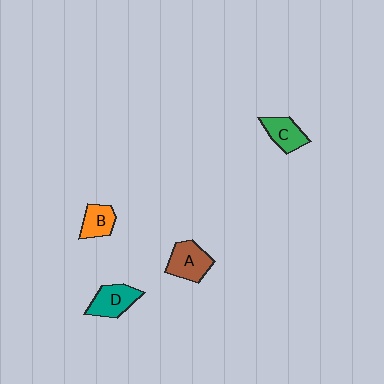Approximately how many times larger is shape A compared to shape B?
Approximately 1.4 times.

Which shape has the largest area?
Shape A (brown).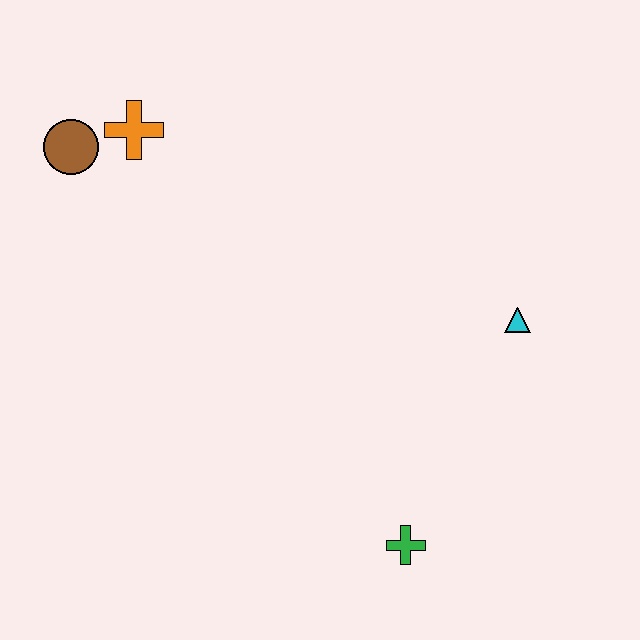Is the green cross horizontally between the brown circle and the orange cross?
No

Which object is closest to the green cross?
The cyan triangle is closest to the green cross.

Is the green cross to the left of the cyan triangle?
Yes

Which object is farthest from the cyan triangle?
The brown circle is farthest from the cyan triangle.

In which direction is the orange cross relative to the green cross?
The orange cross is above the green cross.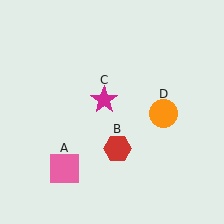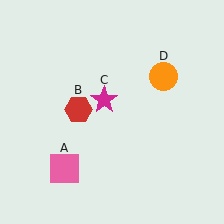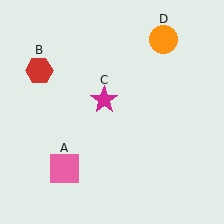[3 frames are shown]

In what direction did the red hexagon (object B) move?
The red hexagon (object B) moved up and to the left.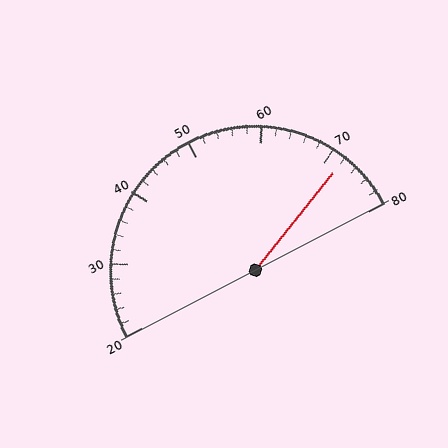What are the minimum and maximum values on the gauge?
The gauge ranges from 20 to 80.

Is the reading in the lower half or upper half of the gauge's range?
The reading is in the upper half of the range (20 to 80).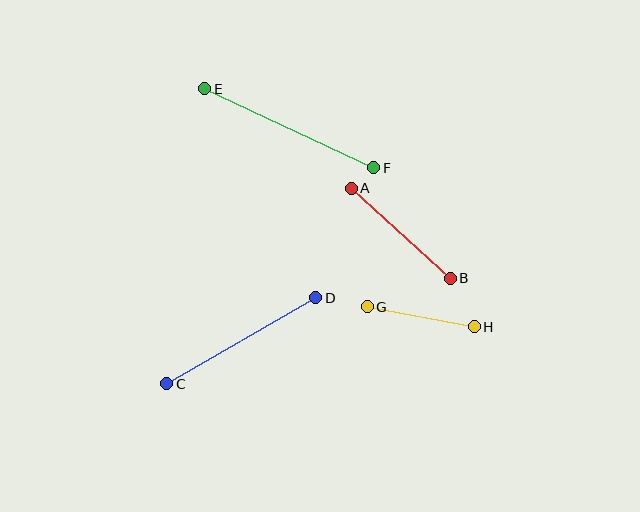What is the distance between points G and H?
The distance is approximately 109 pixels.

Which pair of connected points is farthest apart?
Points E and F are farthest apart.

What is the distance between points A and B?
The distance is approximately 134 pixels.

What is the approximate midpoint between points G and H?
The midpoint is at approximately (421, 317) pixels.